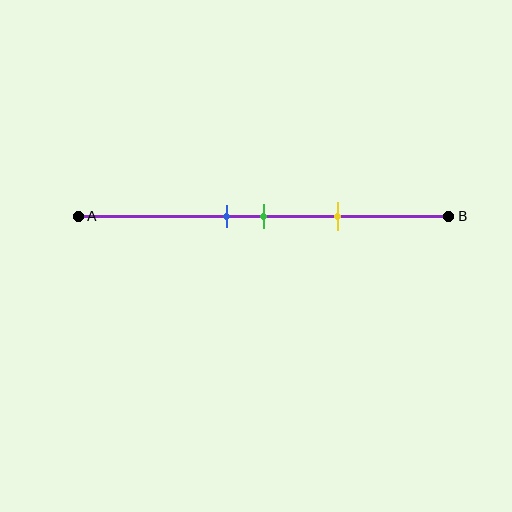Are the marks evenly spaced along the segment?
Yes, the marks are approximately evenly spaced.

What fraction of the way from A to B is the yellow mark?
The yellow mark is approximately 70% (0.7) of the way from A to B.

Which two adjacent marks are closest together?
The blue and green marks are the closest adjacent pair.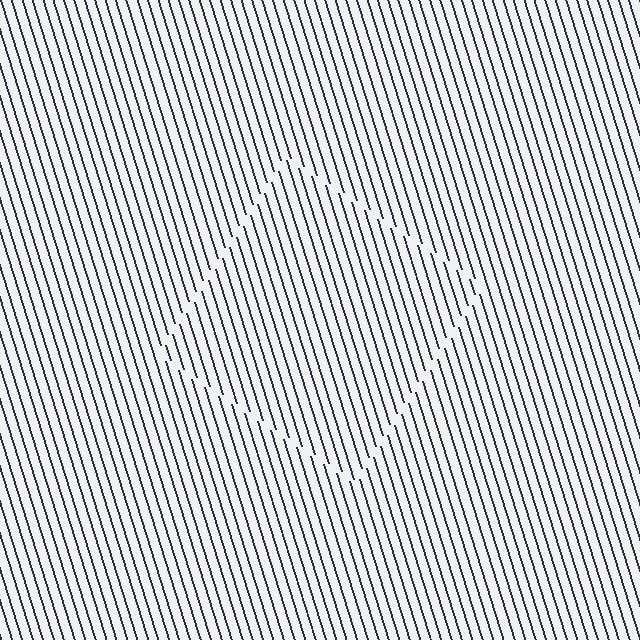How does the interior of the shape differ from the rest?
The interior of the shape contains the same grating, shifted by half a period — the contour is defined by the phase discontinuity where line-ends from the inner and outer gratings abut.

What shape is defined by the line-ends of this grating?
An illusory square. The interior of the shape contains the same grating, shifted by half a period — the contour is defined by the phase discontinuity where line-ends from the inner and outer gratings abut.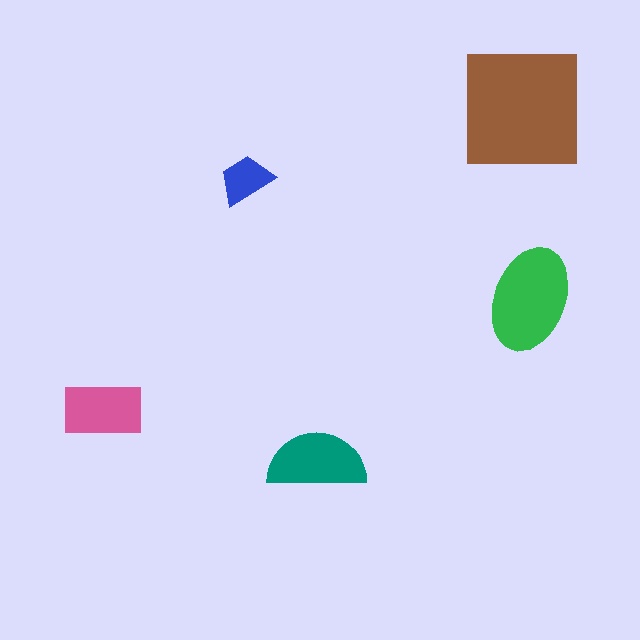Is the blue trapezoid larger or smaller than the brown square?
Smaller.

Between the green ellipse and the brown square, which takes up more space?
The brown square.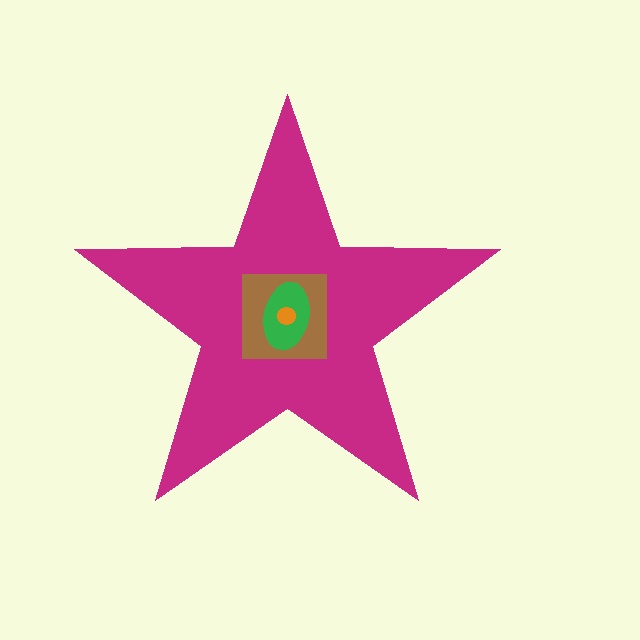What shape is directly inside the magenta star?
The brown square.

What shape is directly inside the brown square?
The green ellipse.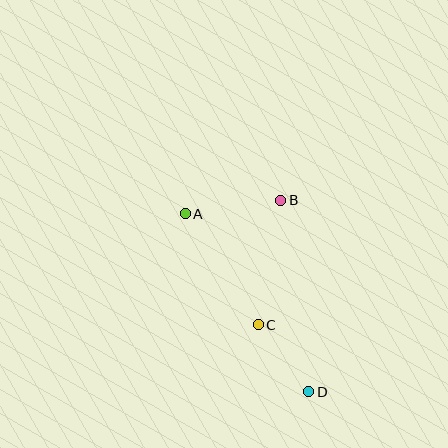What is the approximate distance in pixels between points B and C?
The distance between B and C is approximately 126 pixels.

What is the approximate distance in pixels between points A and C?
The distance between A and C is approximately 133 pixels.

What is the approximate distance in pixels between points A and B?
The distance between A and B is approximately 96 pixels.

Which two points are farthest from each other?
Points A and D are farthest from each other.